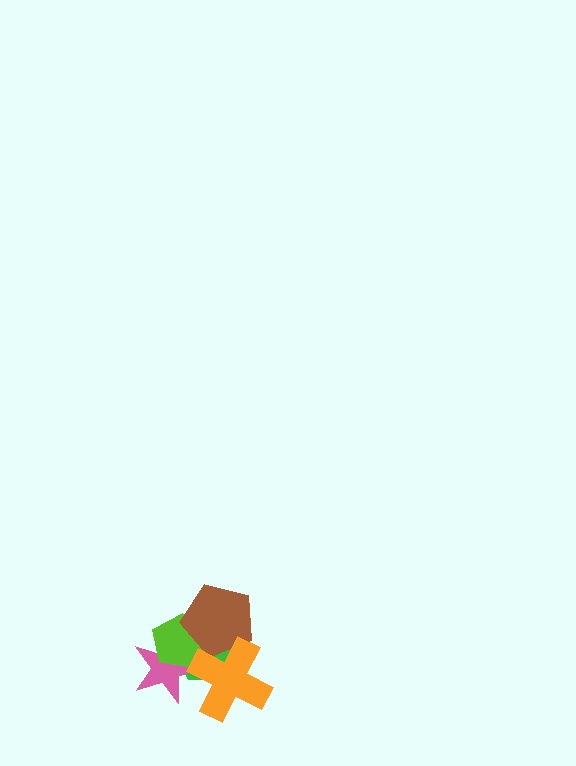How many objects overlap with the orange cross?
4 objects overlap with the orange cross.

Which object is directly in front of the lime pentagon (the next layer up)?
The brown pentagon is directly in front of the lime pentagon.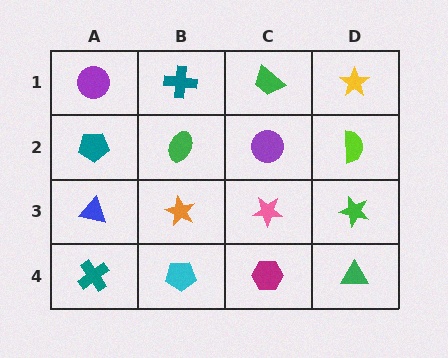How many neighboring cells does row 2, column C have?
4.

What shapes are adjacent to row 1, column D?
A lime semicircle (row 2, column D), a green trapezoid (row 1, column C).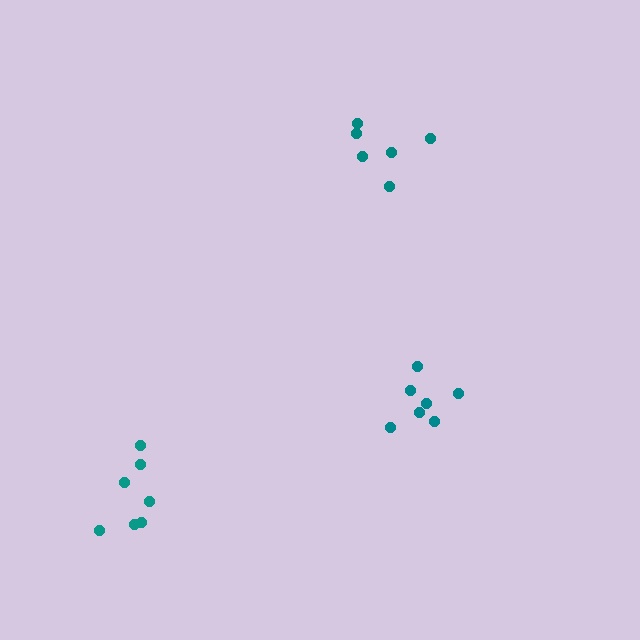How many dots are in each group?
Group 1: 7 dots, Group 2: 6 dots, Group 3: 7 dots (20 total).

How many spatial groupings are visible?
There are 3 spatial groupings.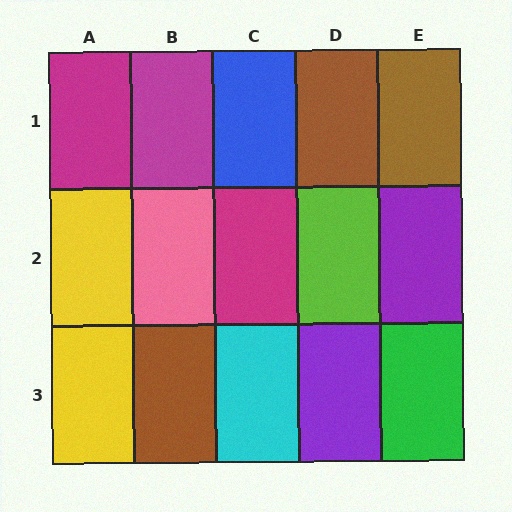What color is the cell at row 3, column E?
Green.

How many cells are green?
1 cell is green.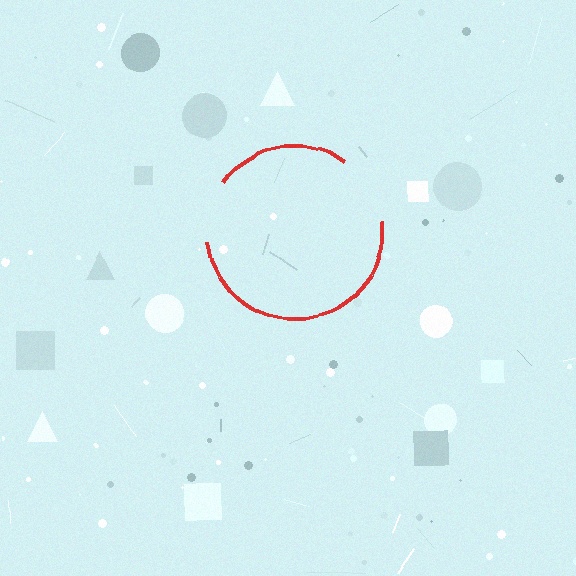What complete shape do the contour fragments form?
The contour fragments form a circle.